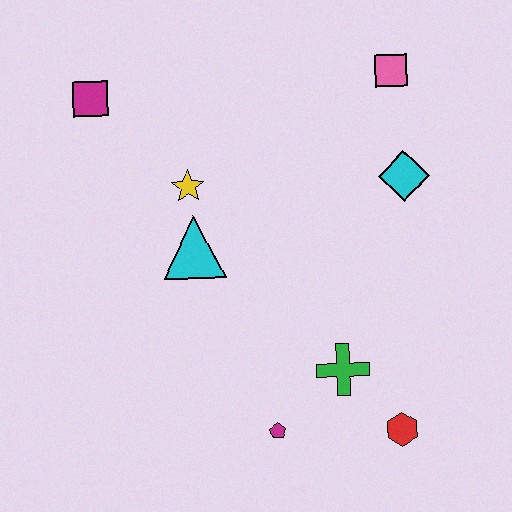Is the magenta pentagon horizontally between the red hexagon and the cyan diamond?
No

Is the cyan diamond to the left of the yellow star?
No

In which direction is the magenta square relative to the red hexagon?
The magenta square is above the red hexagon.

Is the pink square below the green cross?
No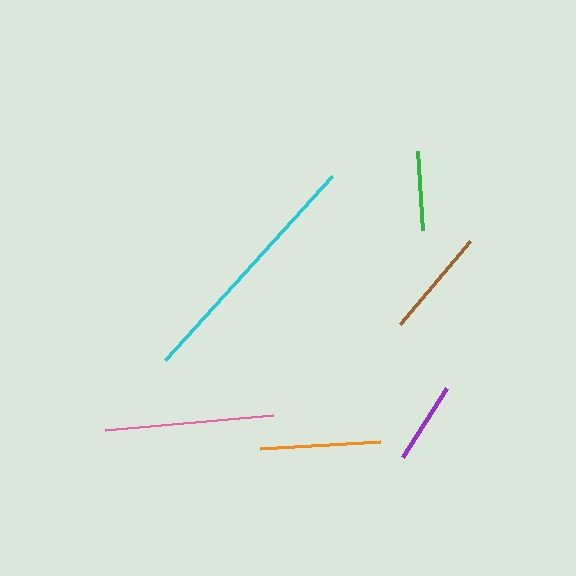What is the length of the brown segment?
The brown segment is approximately 109 pixels long.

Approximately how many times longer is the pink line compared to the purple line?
The pink line is approximately 2.1 times the length of the purple line.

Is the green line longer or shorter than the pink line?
The pink line is longer than the green line.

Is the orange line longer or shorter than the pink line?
The pink line is longer than the orange line.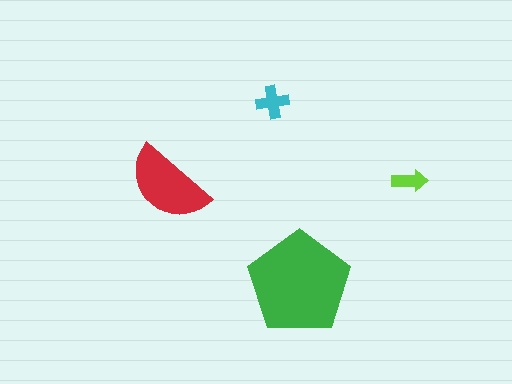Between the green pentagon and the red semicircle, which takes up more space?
The green pentagon.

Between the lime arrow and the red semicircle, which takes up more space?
The red semicircle.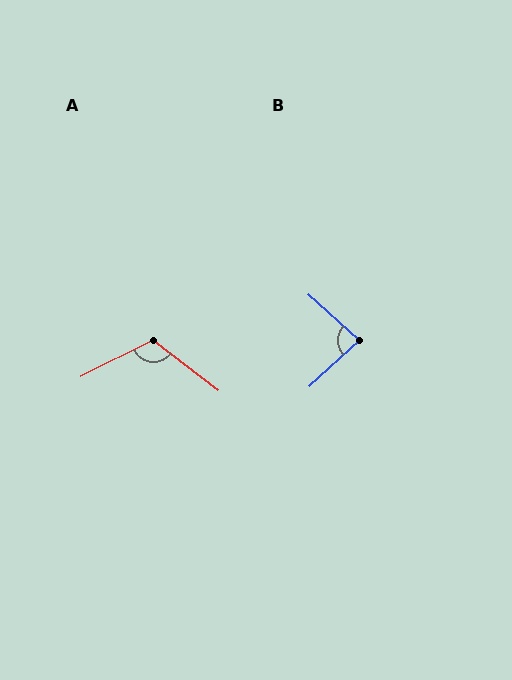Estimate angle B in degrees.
Approximately 84 degrees.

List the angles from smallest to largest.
B (84°), A (116°).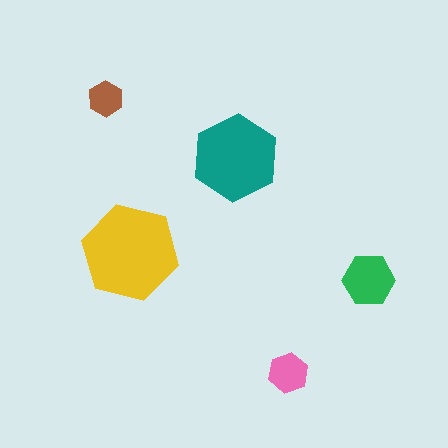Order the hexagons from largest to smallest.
the yellow one, the teal one, the green one, the pink one, the brown one.